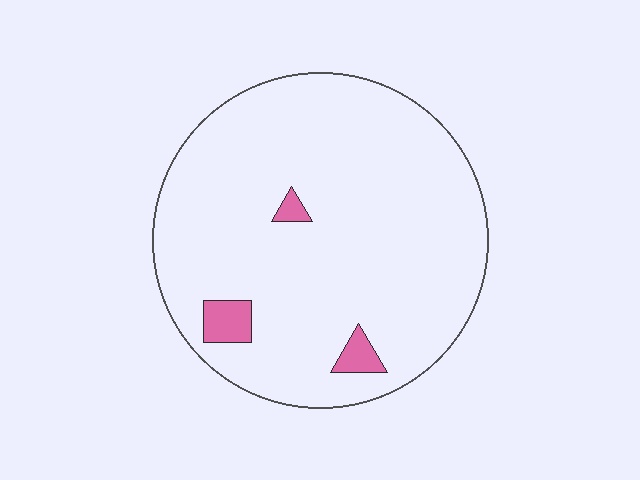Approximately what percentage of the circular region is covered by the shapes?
Approximately 5%.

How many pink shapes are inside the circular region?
3.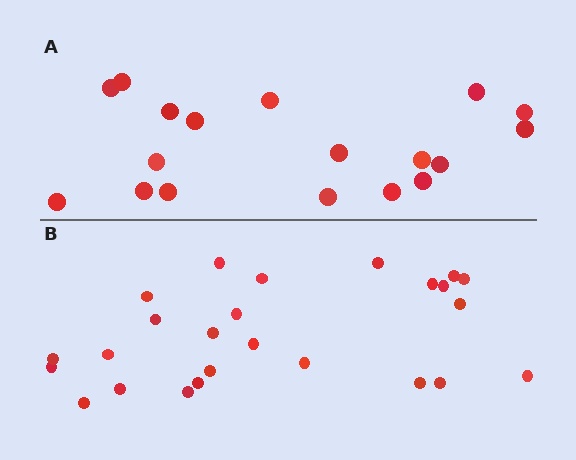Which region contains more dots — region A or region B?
Region B (the bottom region) has more dots.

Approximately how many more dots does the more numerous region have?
Region B has roughly 8 or so more dots than region A.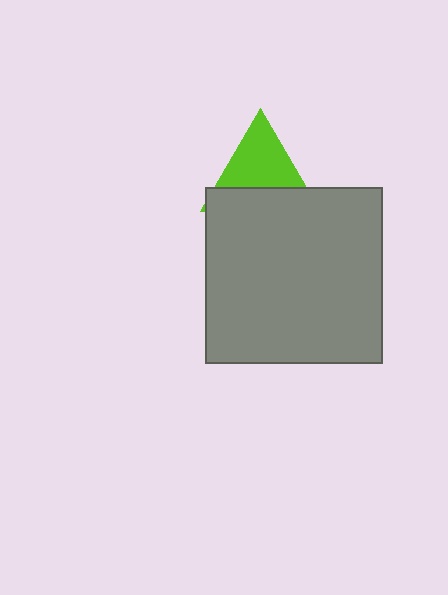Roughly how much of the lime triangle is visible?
About half of it is visible (roughly 59%).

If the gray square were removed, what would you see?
You would see the complete lime triangle.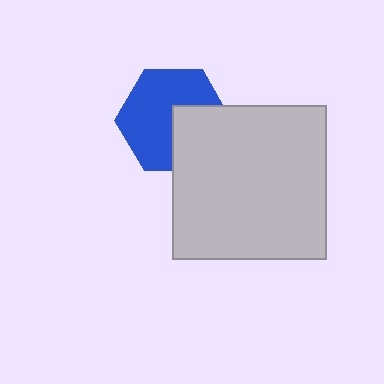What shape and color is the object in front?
The object in front is a light gray square.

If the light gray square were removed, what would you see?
You would see the complete blue hexagon.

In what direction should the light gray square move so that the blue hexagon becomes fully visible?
The light gray square should move toward the lower-right. That is the shortest direction to clear the overlap and leave the blue hexagon fully visible.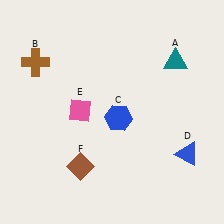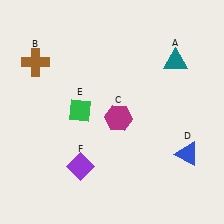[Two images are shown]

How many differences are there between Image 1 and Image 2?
There are 3 differences between the two images.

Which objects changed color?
C changed from blue to magenta. E changed from pink to green. F changed from brown to purple.